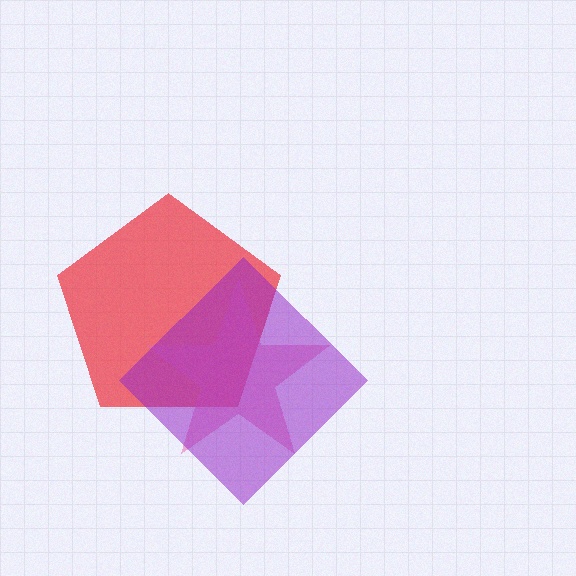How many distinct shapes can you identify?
There are 3 distinct shapes: a red pentagon, a pink star, a purple diamond.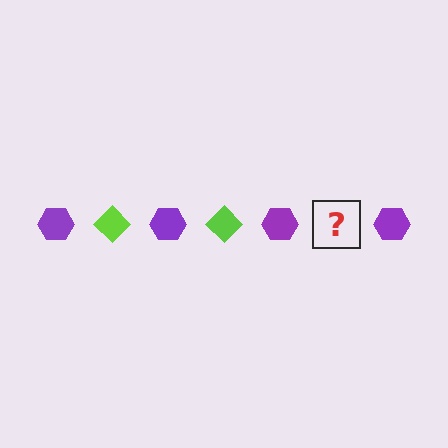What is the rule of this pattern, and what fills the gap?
The rule is that the pattern alternates between purple hexagon and lime diamond. The gap should be filled with a lime diamond.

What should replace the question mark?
The question mark should be replaced with a lime diamond.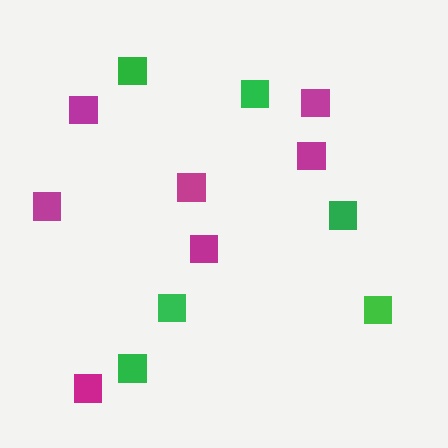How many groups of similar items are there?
There are 2 groups: one group of magenta squares (7) and one group of green squares (6).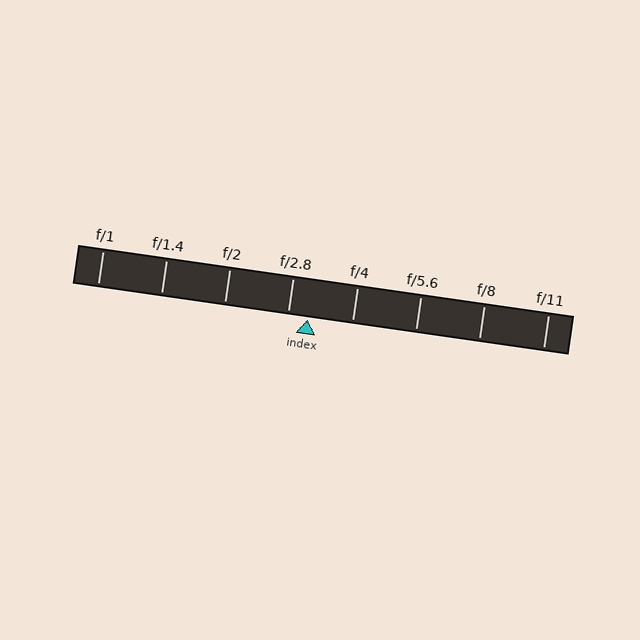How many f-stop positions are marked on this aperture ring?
There are 8 f-stop positions marked.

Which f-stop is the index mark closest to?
The index mark is closest to f/2.8.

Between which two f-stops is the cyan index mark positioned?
The index mark is between f/2.8 and f/4.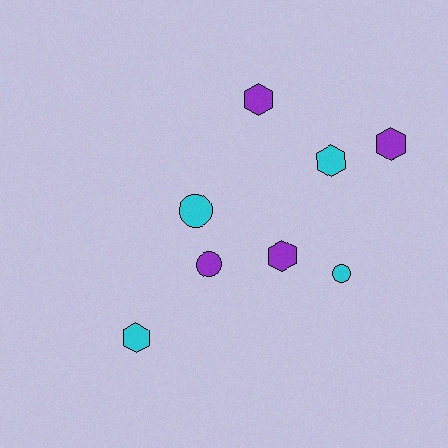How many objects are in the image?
There are 8 objects.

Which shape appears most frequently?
Hexagon, with 5 objects.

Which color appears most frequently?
Purple, with 4 objects.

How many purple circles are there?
There is 1 purple circle.